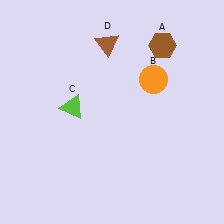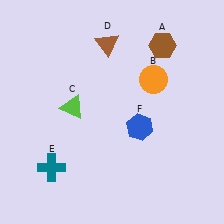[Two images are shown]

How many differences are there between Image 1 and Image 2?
There are 2 differences between the two images.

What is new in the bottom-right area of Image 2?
A blue hexagon (F) was added in the bottom-right area of Image 2.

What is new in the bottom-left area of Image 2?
A teal cross (E) was added in the bottom-left area of Image 2.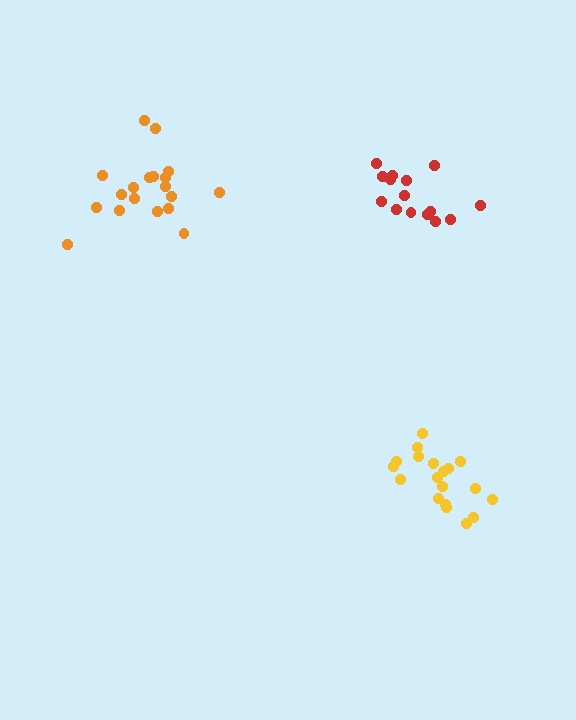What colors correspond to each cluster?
The clusters are colored: yellow, orange, red.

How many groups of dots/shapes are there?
There are 3 groups.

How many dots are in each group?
Group 1: 19 dots, Group 2: 19 dots, Group 3: 15 dots (53 total).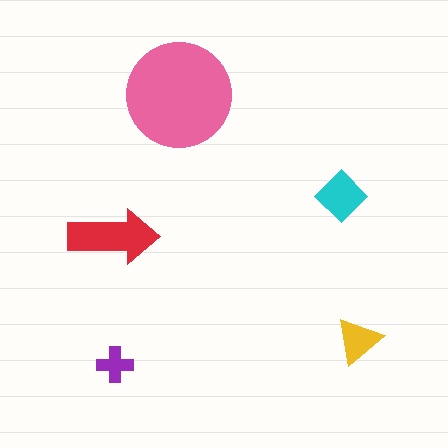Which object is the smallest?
The purple cross.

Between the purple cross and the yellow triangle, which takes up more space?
The yellow triangle.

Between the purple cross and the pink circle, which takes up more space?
The pink circle.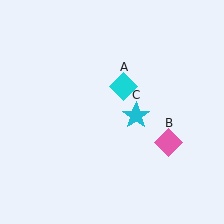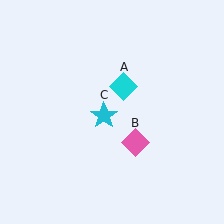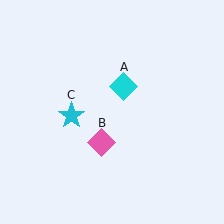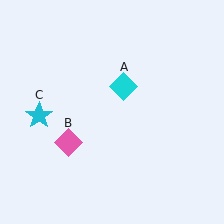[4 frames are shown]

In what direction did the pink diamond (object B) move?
The pink diamond (object B) moved left.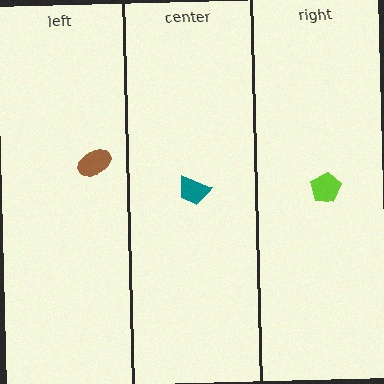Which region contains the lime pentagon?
The right region.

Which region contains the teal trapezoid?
The center region.